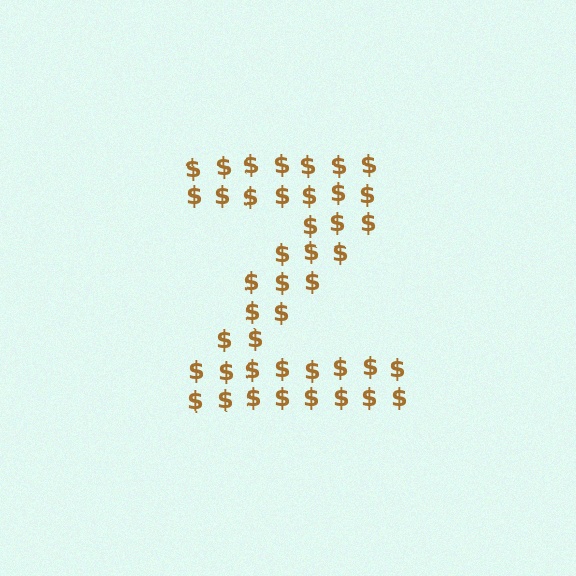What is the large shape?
The large shape is the letter Z.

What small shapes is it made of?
It is made of small dollar signs.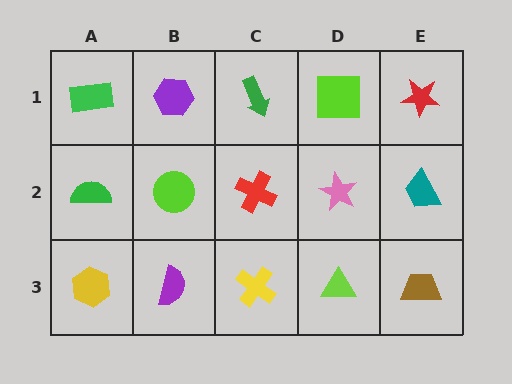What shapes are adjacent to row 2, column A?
A green rectangle (row 1, column A), a yellow hexagon (row 3, column A), a lime circle (row 2, column B).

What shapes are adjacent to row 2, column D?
A lime square (row 1, column D), a lime triangle (row 3, column D), a red cross (row 2, column C), a teal trapezoid (row 2, column E).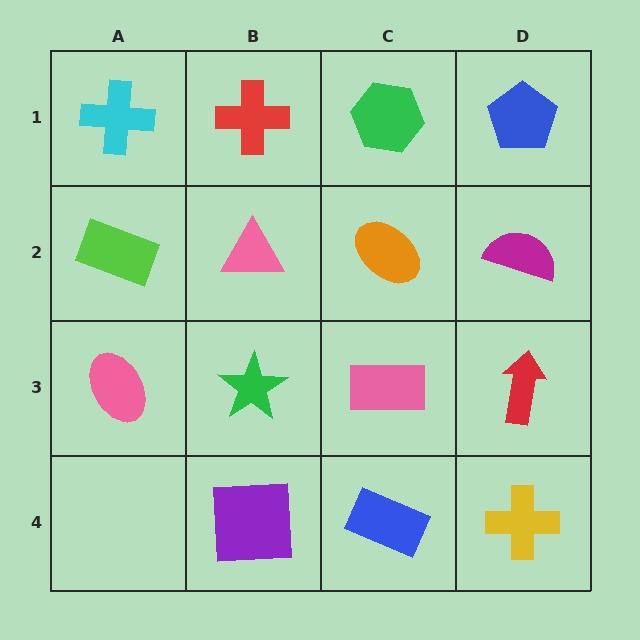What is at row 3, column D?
A red arrow.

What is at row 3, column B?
A green star.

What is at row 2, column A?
A lime rectangle.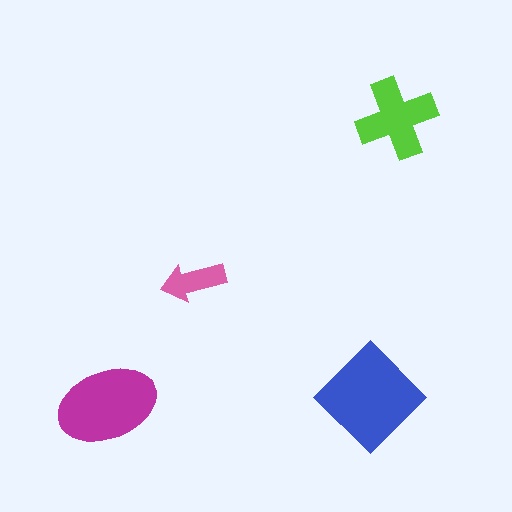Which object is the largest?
The blue diamond.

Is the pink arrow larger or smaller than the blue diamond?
Smaller.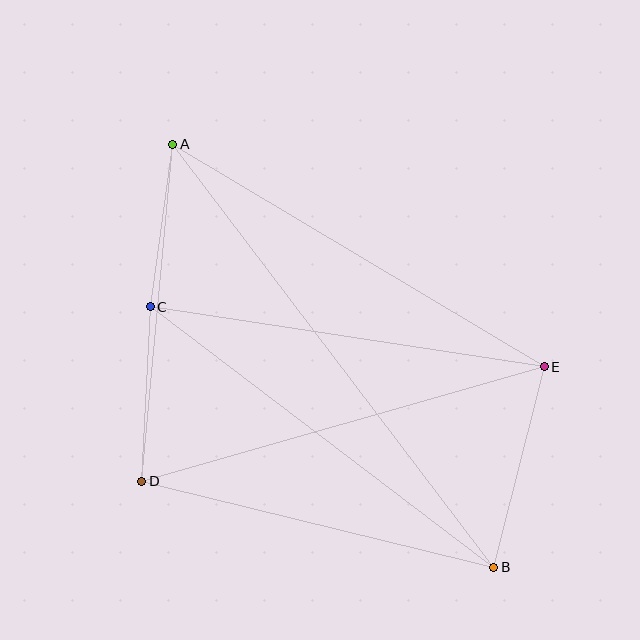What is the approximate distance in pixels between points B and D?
The distance between B and D is approximately 362 pixels.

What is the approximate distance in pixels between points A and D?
The distance between A and D is approximately 338 pixels.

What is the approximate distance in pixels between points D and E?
The distance between D and E is approximately 418 pixels.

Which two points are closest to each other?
Points A and C are closest to each other.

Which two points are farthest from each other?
Points A and B are farthest from each other.